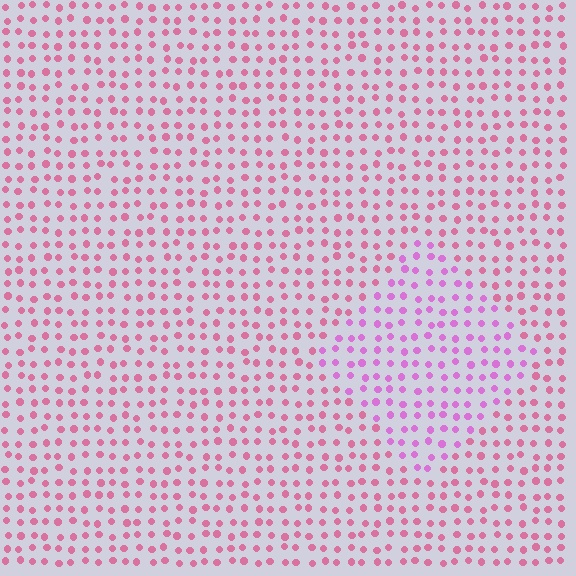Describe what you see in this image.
The image is filled with small pink elements in a uniform arrangement. A diamond-shaped region is visible where the elements are tinted to a slightly different hue, forming a subtle color boundary.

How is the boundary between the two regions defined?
The boundary is defined purely by a slight shift in hue (about 32 degrees). Spacing, size, and orientation are identical on both sides.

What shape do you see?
I see a diamond.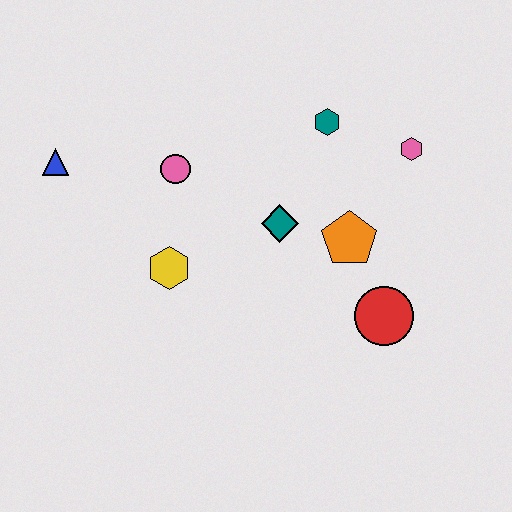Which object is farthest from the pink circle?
The red circle is farthest from the pink circle.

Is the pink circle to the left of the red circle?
Yes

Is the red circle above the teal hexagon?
No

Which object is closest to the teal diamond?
The orange pentagon is closest to the teal diamond.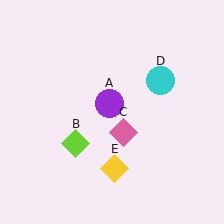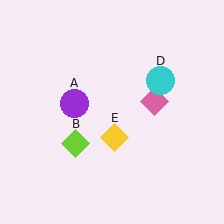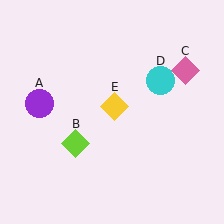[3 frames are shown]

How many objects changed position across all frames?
3 objects changed position: purple circle (object A), pink diamond (object C), yellow diamond (object E).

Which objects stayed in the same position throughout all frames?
Lime diamond (object B) and cyan circle (object D) remained stationary.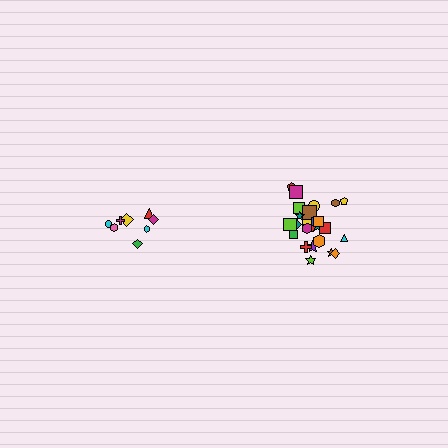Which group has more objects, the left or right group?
The right group.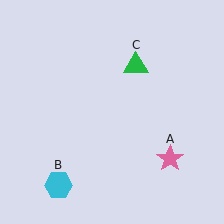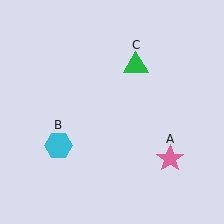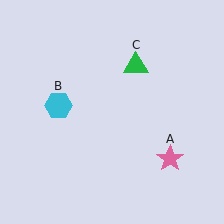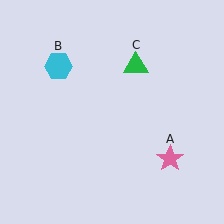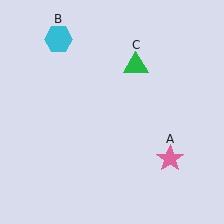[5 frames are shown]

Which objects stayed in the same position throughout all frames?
Pink star (object A) and green triangle (object C) remained stationary.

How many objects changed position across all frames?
1 object changed position: cyan hexagon (object B).